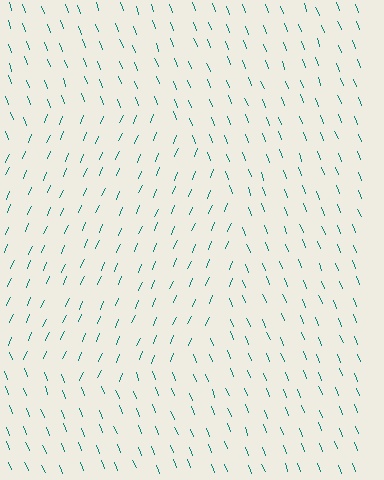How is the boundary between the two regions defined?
The boundary is defined purely by a change in line orientation (approximately 45 degrees difference). All lines are the same color and thickness.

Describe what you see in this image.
The image is filled with small teal line segments. A circle region in the image has lines oriented differently from the surrounding lines, creating a visible texture boundary.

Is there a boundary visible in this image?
Yes, there is a texture boundary formed by a change in line orientation.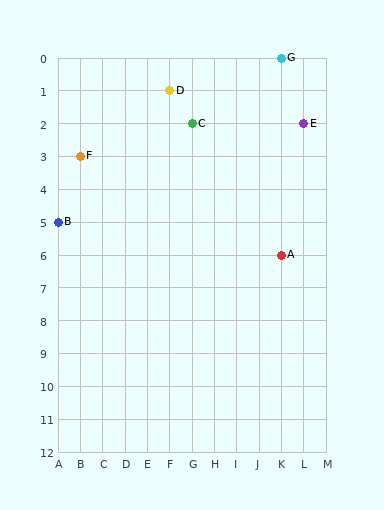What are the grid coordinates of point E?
Point E is at grid coordinates (L, 2).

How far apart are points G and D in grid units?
Points G and D are 5 columns and 1 row apart (about 5.1 grid units diagonally).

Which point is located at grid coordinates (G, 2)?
Point C is at (G, 2).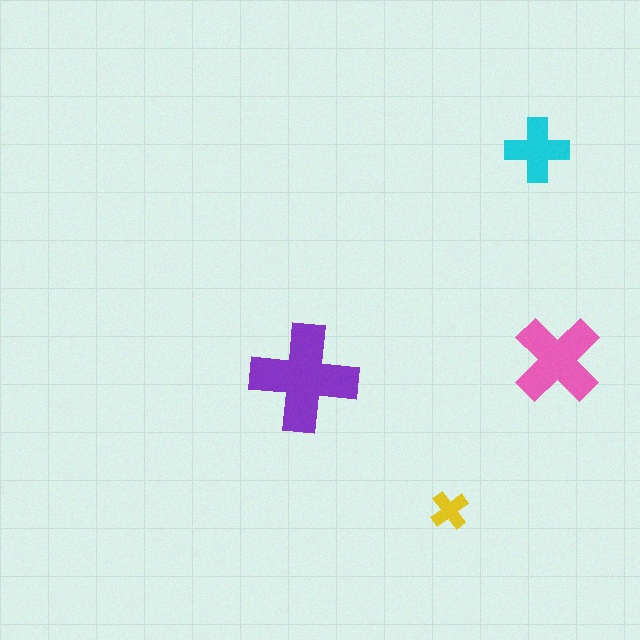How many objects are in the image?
There are 4 objects in the image.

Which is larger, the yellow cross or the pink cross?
The pink one.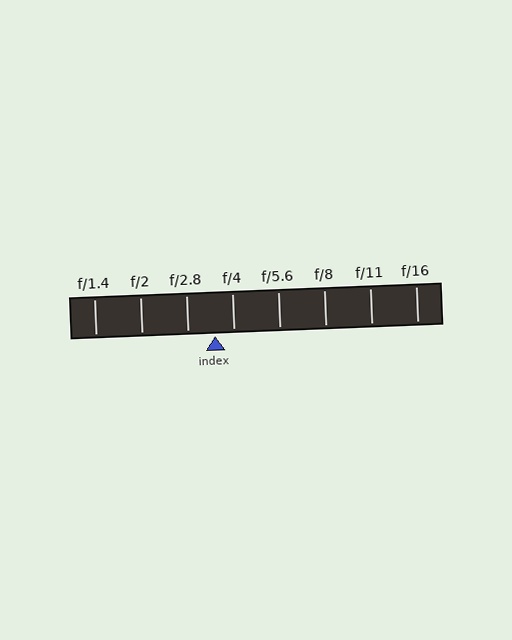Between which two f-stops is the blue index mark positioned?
The index mark is between f/2.8 and f/4.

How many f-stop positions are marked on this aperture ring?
There are 8 f-stop positions marked.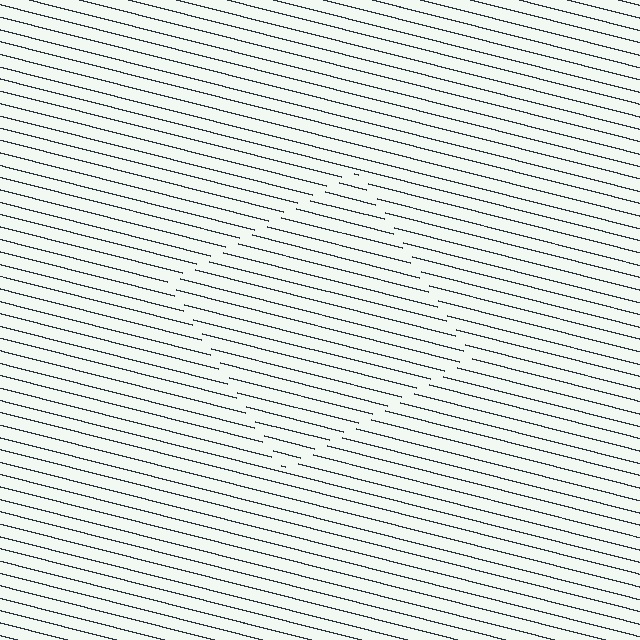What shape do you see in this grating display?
An illusory square. The interior of the shape contains the same grating, shifted by half a period — the contour is defined by the phase discontinuity where line-ends from the inner and outer gratings abut.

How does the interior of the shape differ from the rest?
The interior of the shape contains the same grating, shifted by half a period — the contour is defined by the phase discontinuity where line-ends from the inner and outer gratings abut.